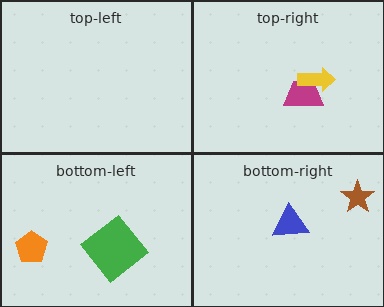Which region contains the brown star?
The bottom-right region.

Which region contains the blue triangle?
The bottom-right region.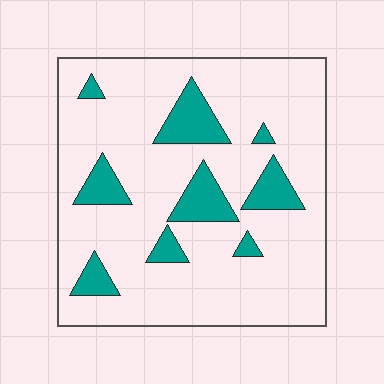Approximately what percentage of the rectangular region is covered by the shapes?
Approximately 15%.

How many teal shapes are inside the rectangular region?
9.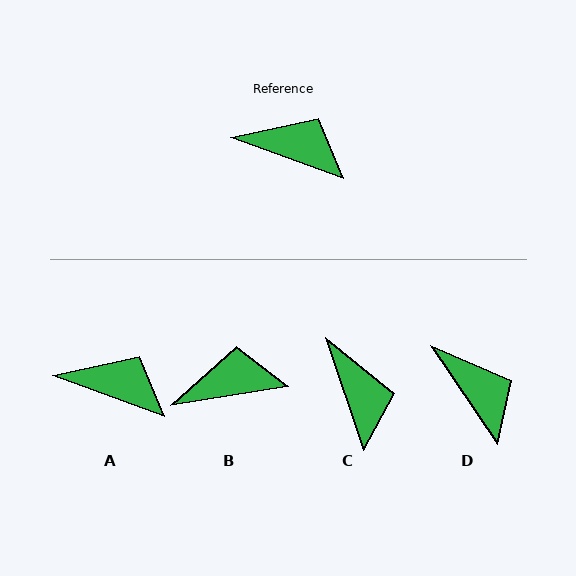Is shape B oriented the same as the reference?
No, it is off by about 29 degrees.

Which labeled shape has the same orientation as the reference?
A.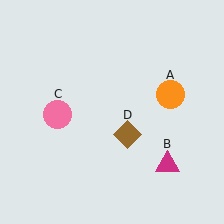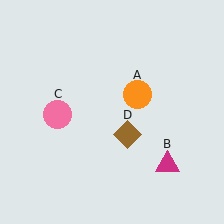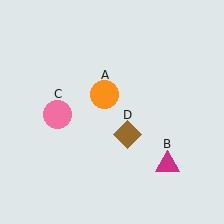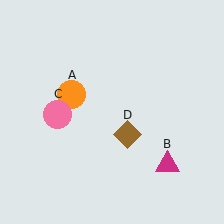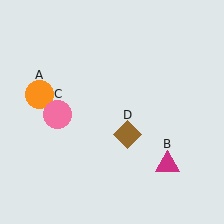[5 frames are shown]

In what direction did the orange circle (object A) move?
The orange circle (object A) moved left.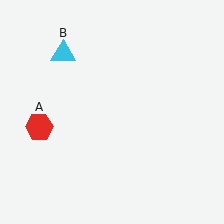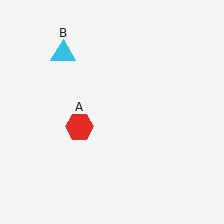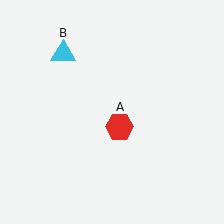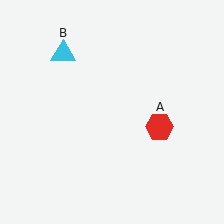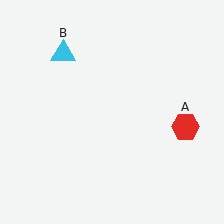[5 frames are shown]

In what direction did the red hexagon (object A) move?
The red hexagon (object A) moved right.